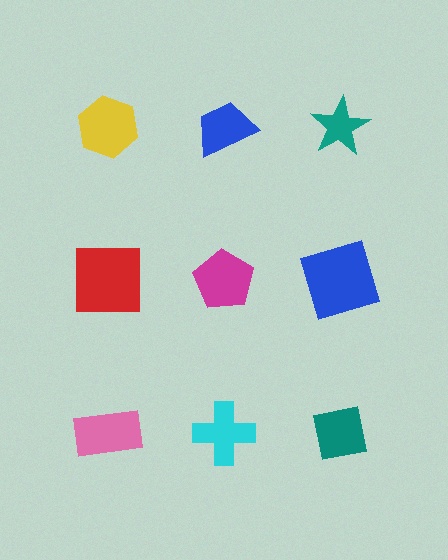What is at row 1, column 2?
A blue trapezoid.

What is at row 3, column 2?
A cyan cross.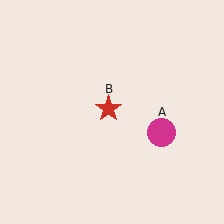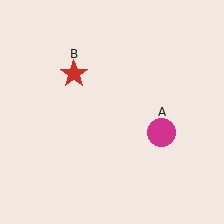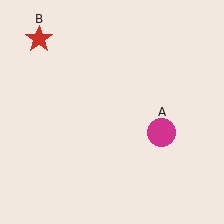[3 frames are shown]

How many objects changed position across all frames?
1 object changed position: red star (object B).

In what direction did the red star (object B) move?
The red star (object B) moved up and to the left.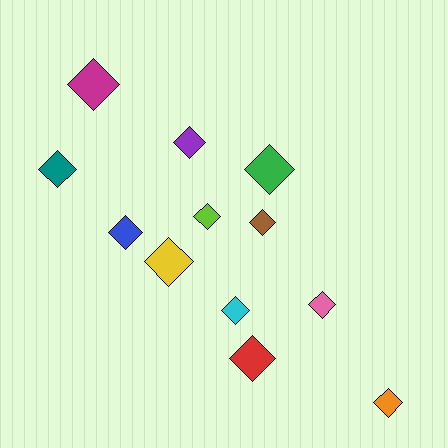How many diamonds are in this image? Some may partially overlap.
There are 12 diamonds.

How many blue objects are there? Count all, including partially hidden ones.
There is 1 blue object.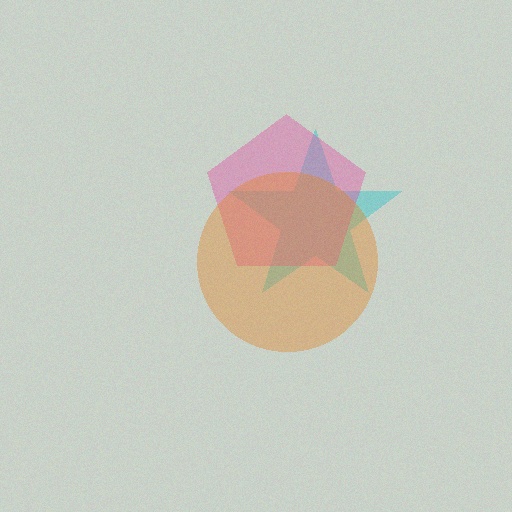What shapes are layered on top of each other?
The layered shapes are: a cyan star, a pink pentagon, an orange circle.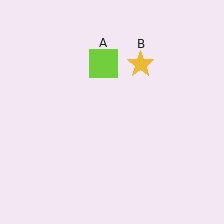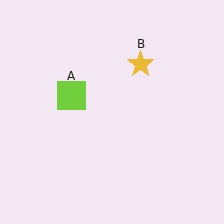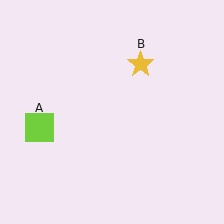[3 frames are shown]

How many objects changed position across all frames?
1 object changed position: lime square (object A).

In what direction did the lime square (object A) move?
The lime square (object A) moved down and to the left.